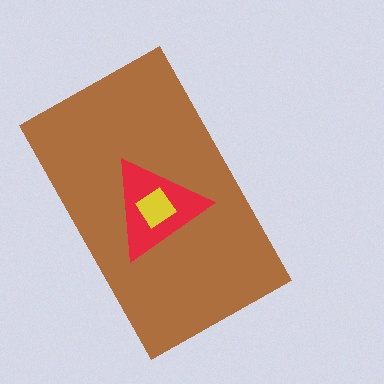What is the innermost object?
The yellow diamond.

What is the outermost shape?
The brown rectangle.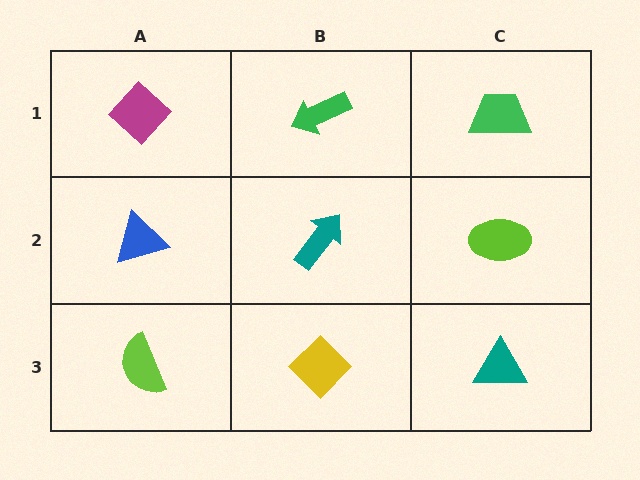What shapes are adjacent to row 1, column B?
A teal arrow (row 2, column B), a magenta diamond (row 1, column A), a green trapezoid (row 1, column C).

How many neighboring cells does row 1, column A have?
2.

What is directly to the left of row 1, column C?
A green arrow.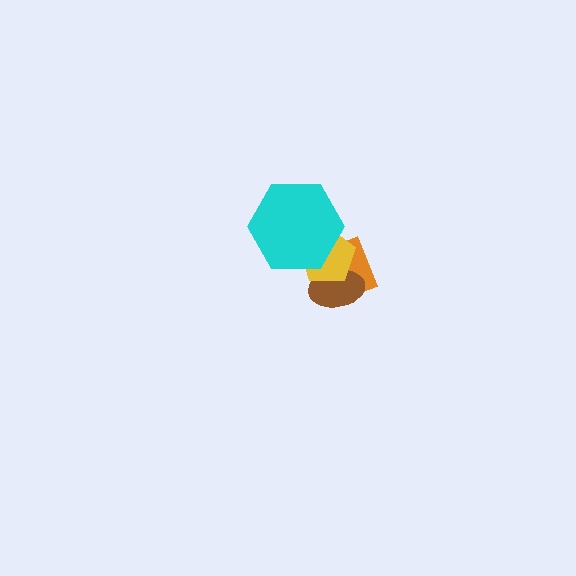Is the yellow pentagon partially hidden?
Yes, it is partially covered by another shape.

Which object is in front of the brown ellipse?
The yellow pentagon is in front of the brown ellipse.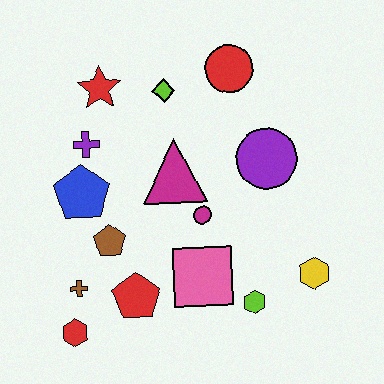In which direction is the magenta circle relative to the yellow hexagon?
The magenta circle is to the left of the yellow hexagon.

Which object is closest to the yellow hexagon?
The lime hexagon is closest to the yellow hexagon.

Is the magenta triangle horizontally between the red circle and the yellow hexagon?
No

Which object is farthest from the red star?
The yellow hexagon is farthest from the red star.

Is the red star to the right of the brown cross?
Yes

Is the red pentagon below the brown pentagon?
Yes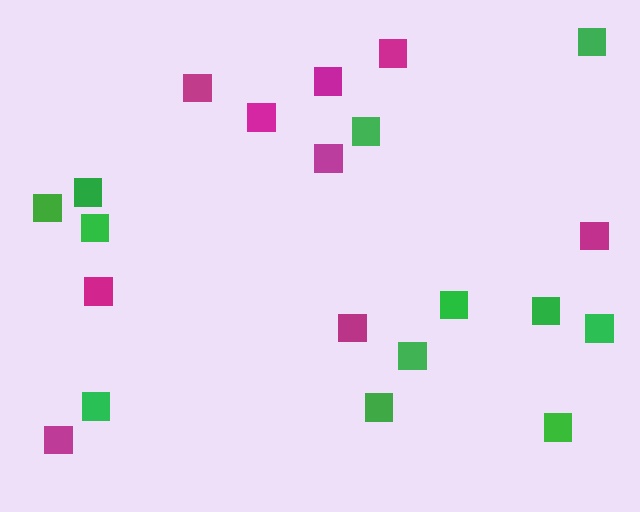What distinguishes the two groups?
There are 2 groups: one group of green squares (12) and one group of magenta squares (9).